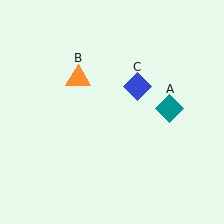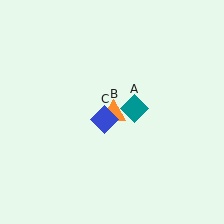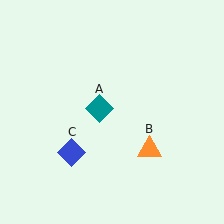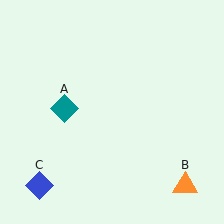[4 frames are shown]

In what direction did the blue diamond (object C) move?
The blue diamond (object C) moved down and to the left.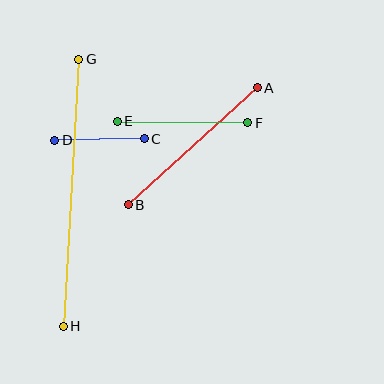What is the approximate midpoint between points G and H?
The midpoint is at approximately (71, 193) pixels.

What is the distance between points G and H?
The distance is approximately 267 pixels.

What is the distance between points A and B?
The distance is approximately 174 pixels.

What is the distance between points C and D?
The distance is approximately 89 pixels.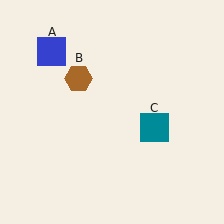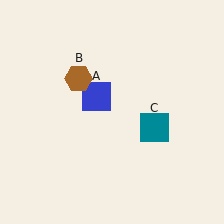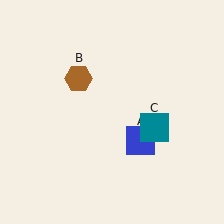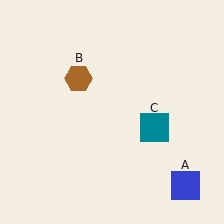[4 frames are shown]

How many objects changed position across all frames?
1 object changed position: blue square (object A).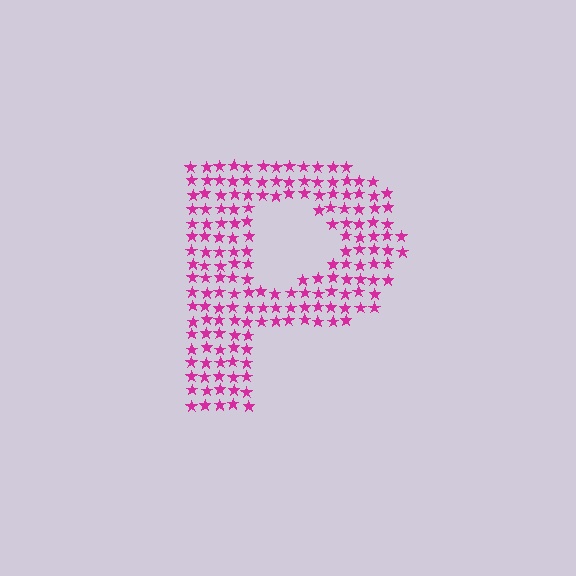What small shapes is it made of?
It is made of small stars.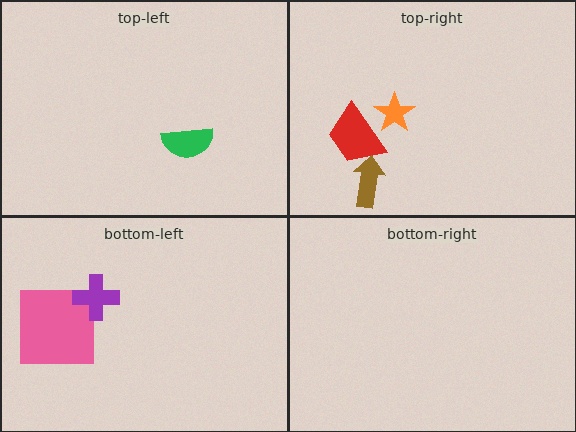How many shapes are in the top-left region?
1.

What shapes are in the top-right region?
The orange star, the red trapezoid, the brown arrow.